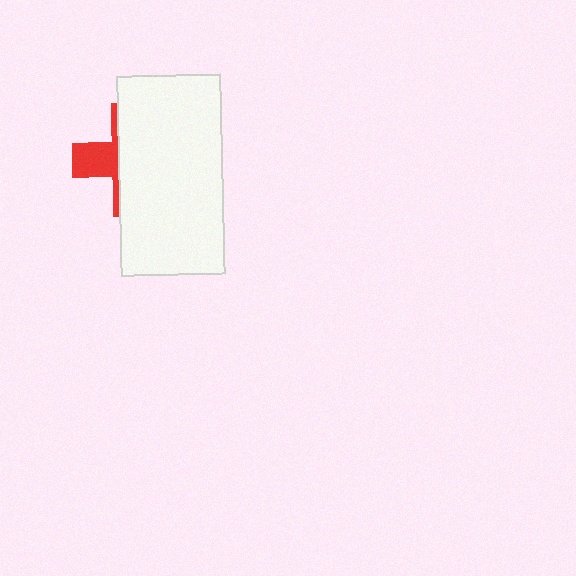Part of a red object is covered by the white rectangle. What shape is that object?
It is a cross.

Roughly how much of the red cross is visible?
A small part of it is visible (roughly 31%).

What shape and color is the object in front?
The object in front is a white rectangle.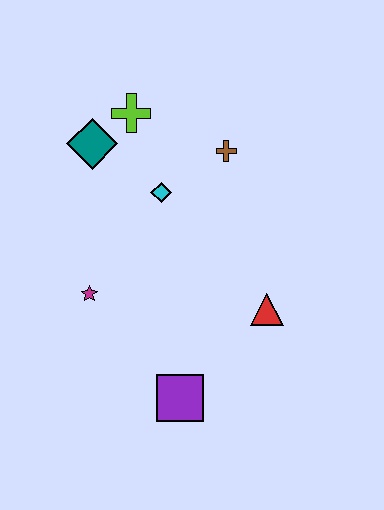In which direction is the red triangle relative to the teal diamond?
The red triangle is to the right of the teal diamond.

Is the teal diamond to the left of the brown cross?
Yes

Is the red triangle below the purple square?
No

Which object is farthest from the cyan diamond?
The purple square is farthest from the cyan diamond.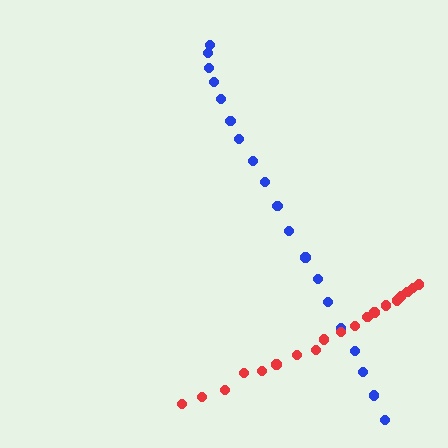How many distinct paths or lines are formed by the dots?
There are 2 distinct paths.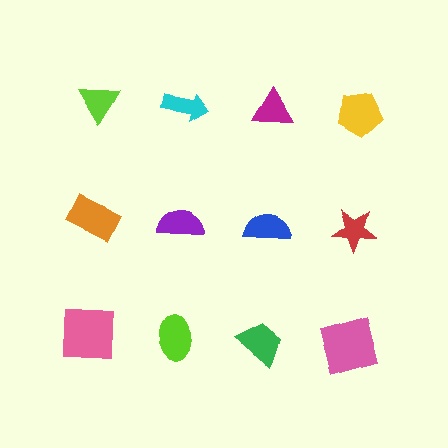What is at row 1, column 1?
A lime triangle.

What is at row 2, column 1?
An orange rectangle.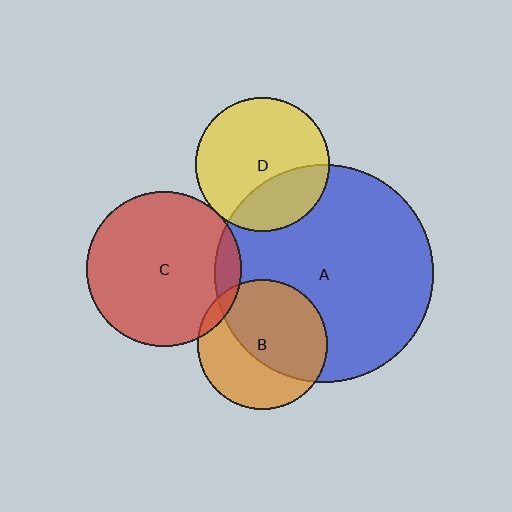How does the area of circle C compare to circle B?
Approximately 1.4 times.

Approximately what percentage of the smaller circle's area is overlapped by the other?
Approximately 5%.